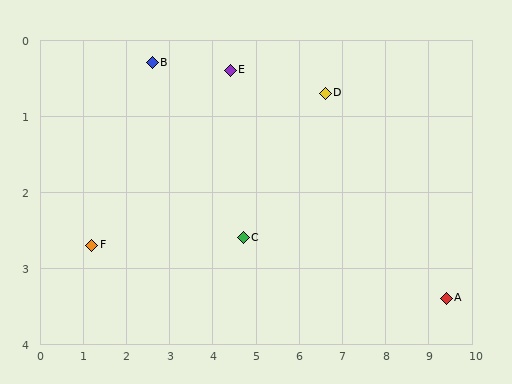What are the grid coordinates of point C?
Point C is at approximately (4.7, 2.6).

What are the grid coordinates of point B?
Point B is at approximately (2.6, 0.3).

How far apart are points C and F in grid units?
Points C and F are about 3.5 grid units apart.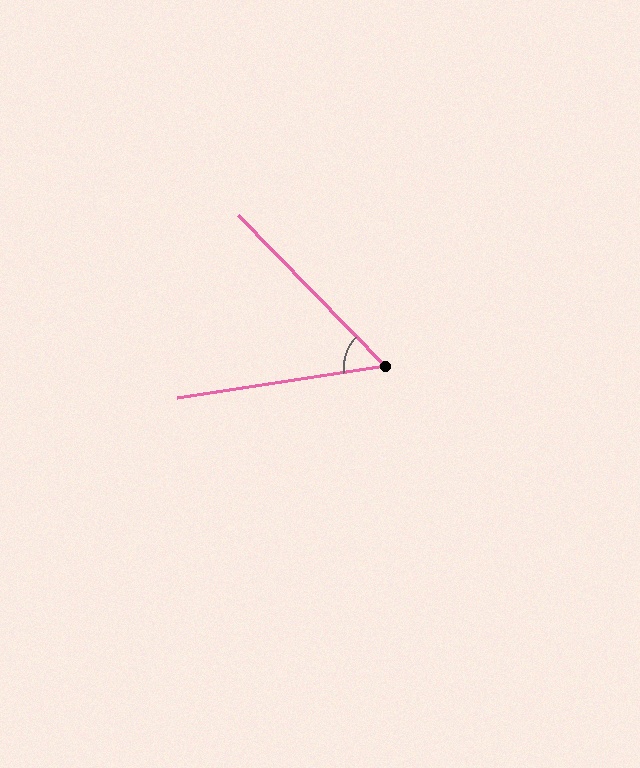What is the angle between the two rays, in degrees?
Approximately 55 degrees.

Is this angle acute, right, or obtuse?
It is acute.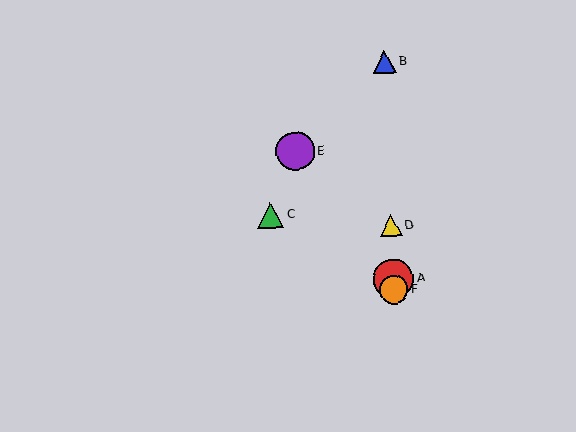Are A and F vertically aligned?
Yes, both are at x≈393.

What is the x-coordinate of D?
Object D is at x≈391.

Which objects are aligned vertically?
Objects A, B, D, F are aligned vertically.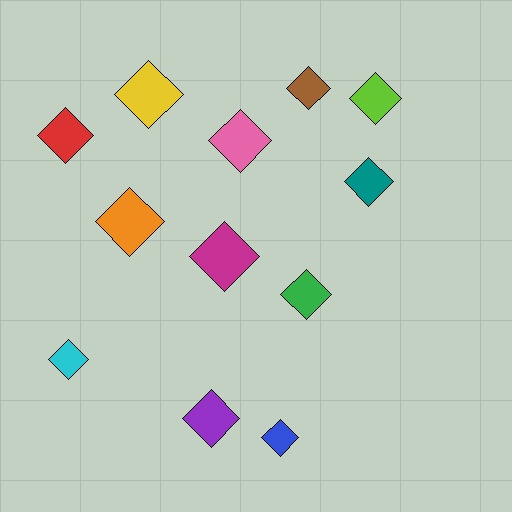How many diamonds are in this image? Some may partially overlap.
There are 12 diamonds.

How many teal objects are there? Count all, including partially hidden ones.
There is 1 teal object.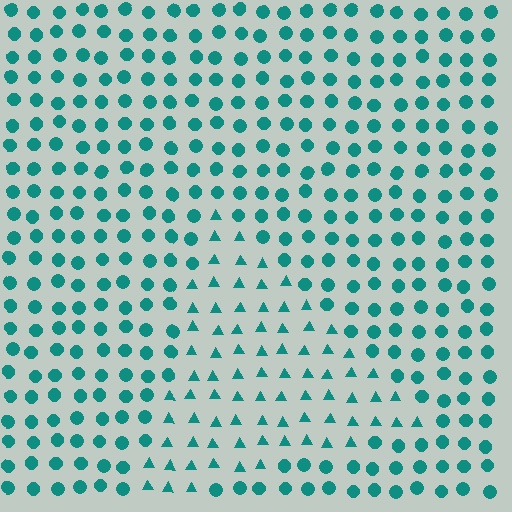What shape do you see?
I see a triangle.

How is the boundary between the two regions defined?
The boundary is defined by a change in element shape: triangles inside vs. circles outside. All elements share the same color and spacing.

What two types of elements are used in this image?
The image uses triangles inside the triangle region and circles outside it.